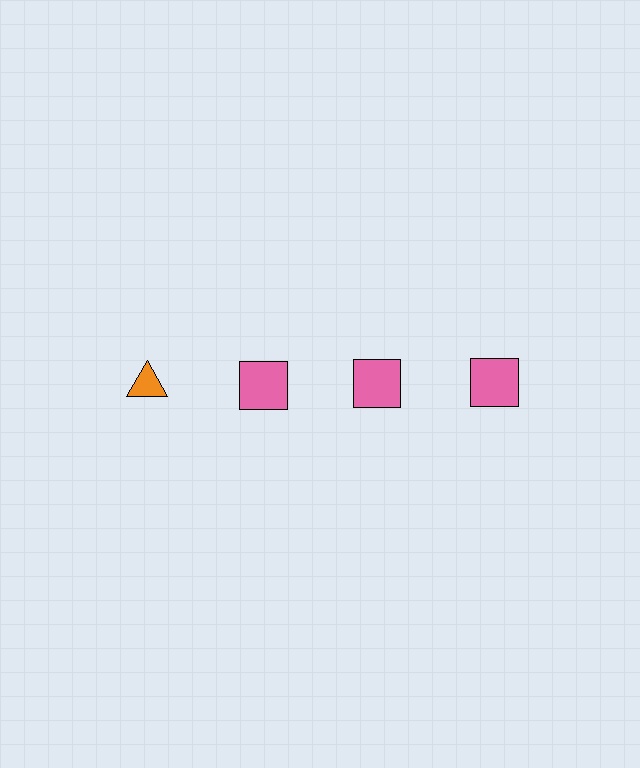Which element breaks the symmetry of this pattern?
The orange triangle in the top row, leftmost column breaks the symmetry. All other shapes are pink squares.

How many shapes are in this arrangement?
There are 4 shapes arranged in a grid pattern.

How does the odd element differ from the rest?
It differs in both color (orange instead of pink) and shape (triangle instead of square).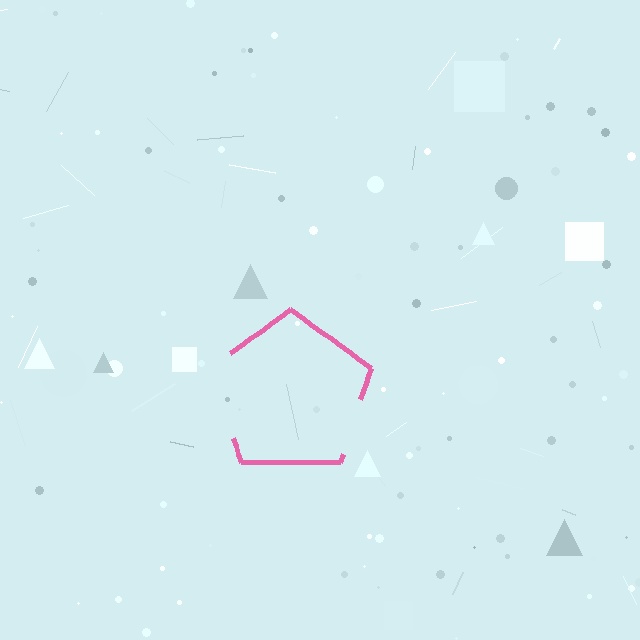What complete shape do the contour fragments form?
The contour fragments form a pentagon.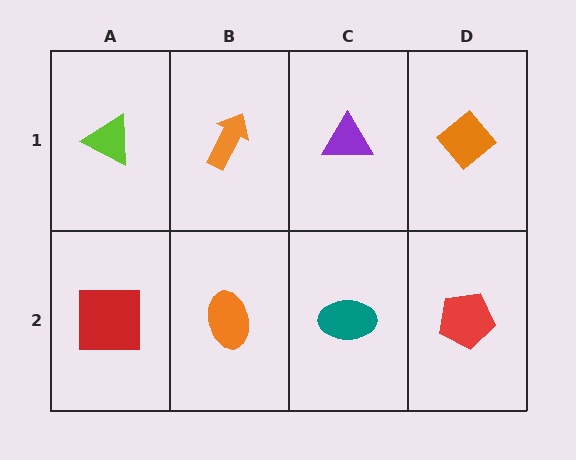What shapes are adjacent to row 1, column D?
A red pentagon (row 2, column D), a purple triangle (row 1, column C).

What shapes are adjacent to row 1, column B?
An orange ellipse (row 2, column B), a lime triangle (row 1, column A), a purple triangle (row 1, column C).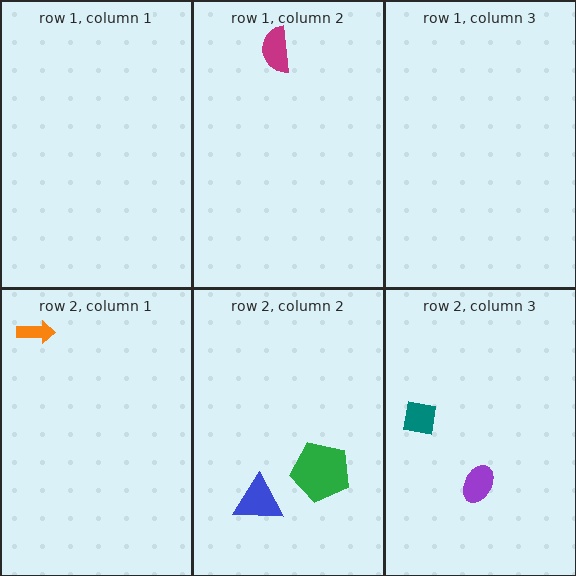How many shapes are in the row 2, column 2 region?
2.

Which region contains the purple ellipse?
The row 2, column 3 region.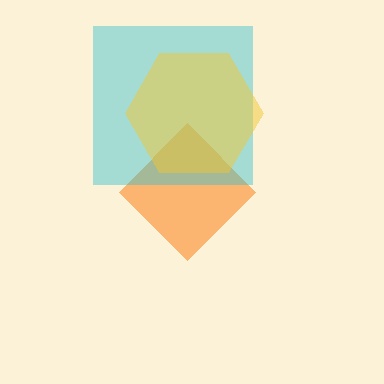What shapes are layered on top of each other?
The layered shapes are: an orange diamond, a cyan square, a yellow hexagon.